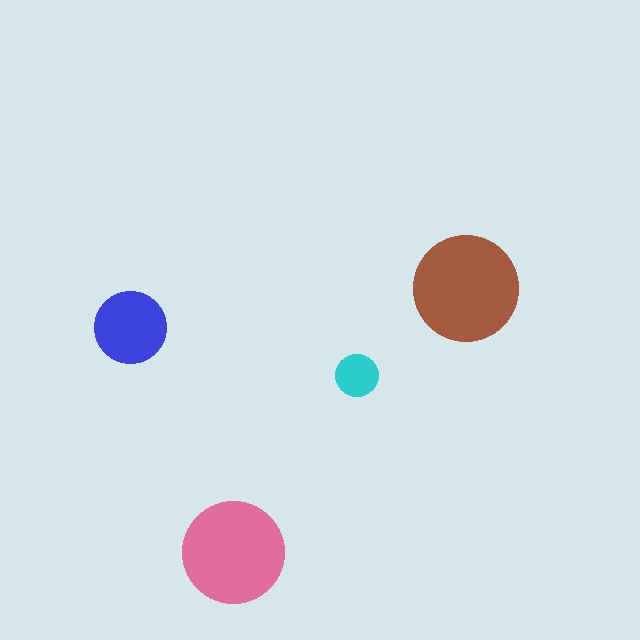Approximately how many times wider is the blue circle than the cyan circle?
About 1.5 times wider.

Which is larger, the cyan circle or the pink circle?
The pink one.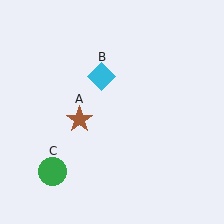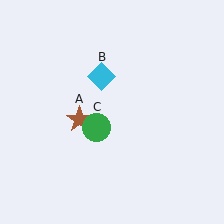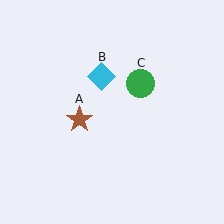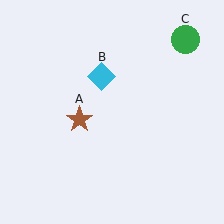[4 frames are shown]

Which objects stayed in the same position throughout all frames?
Brown star (object A) and cyan diamond (object B) remained stationary.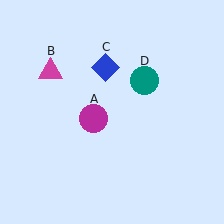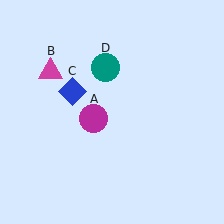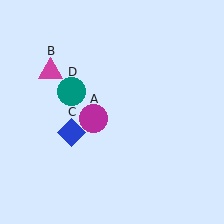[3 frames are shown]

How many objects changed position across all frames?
2 objects changed position: blue diamond (object C), teal circle (object D).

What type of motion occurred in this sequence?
The blue diamond (object C), teal circle (object D) rotated counterclockwise around the center of the scene.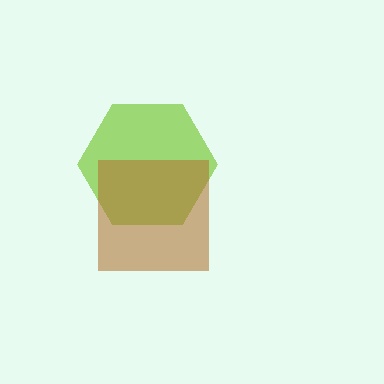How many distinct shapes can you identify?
There are 2 distinct shapes: a lime hexagon, a brown square.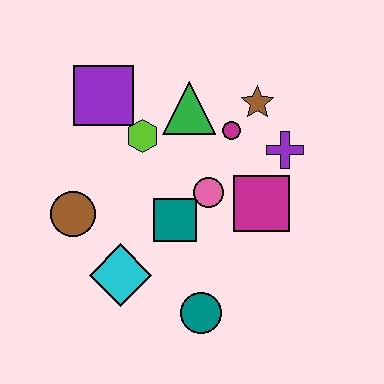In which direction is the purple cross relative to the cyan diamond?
The purple cross is to the right of the cyan diamond.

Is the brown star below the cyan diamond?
No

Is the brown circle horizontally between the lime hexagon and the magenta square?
No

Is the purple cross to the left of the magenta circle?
No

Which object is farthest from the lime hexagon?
The teal circle is farthest from the lime hexagon.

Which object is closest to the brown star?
The magenta circle is closest to the brown star.